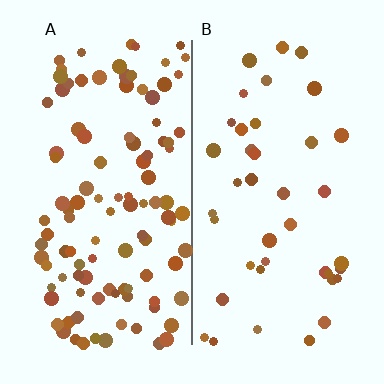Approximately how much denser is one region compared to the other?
Approximately 2.7× — region A over region B.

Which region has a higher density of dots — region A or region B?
A (the left).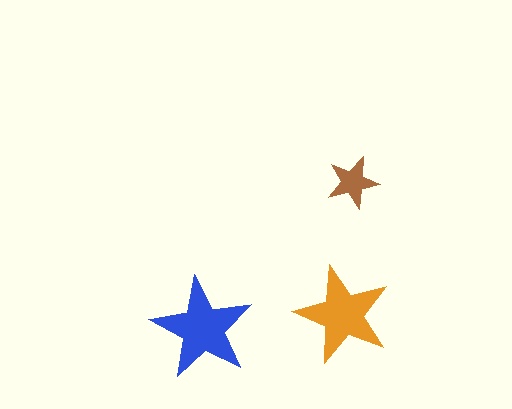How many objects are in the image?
There are 3 objects in the image.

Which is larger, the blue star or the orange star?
The blue one.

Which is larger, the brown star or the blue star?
The blue one.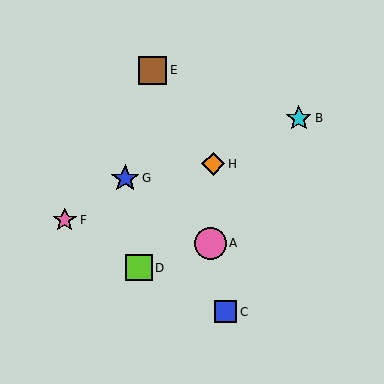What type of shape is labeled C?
Shape C is a blue square.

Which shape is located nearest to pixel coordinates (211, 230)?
The pink circle (labeled A) at (210, 243) is nearest to that location.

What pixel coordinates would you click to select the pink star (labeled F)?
Click at (65, 220) to select the pink star F.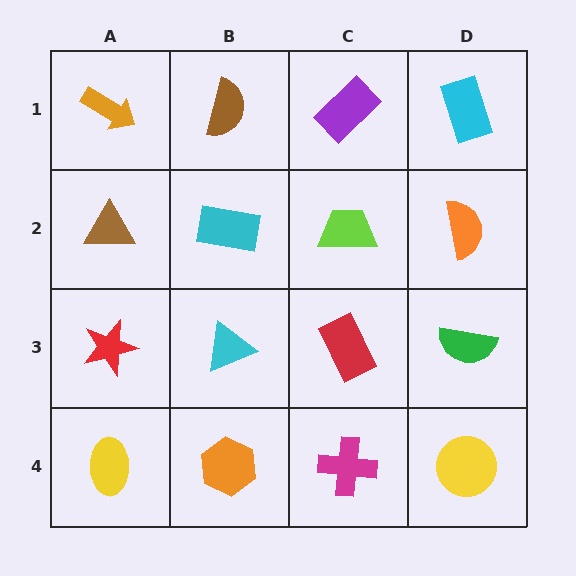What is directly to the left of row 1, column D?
A purple rectangle.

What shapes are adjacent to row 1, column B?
A cyan rectangle (row 2, column B), an orange arrow (row 1, column A), a purple rectangle (row 1, column C).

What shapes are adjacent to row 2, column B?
A brown semicircle (row 1, column B), a cyan triangle (row 3, column B), a brown triangle (row 2, column A), a lime trapezoid (row 2, column C).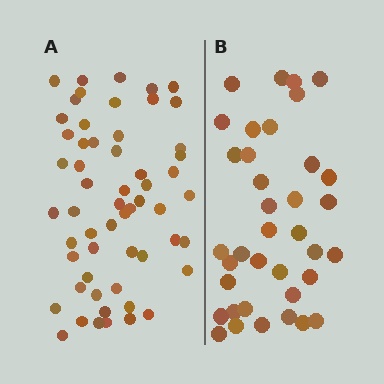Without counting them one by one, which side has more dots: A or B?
Region A (the left region) has more dots.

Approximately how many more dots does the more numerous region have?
Region A has approximately 20 more dots than region B.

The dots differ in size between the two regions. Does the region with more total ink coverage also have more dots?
No. Region B has more total ink coverage because its dots are larger, but region A actually contains more individual dots. Total area can be misleading — the number of items is what matters here.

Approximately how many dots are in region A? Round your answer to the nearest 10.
About 60 dots. (The exact count is 57, which rounds to 60.)